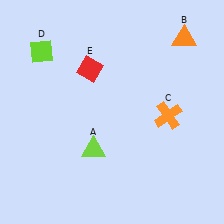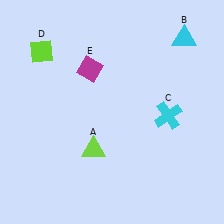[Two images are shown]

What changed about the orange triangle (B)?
In Image 1, B is orange. In Image 2, it changed to cyan.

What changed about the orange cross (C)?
In Image 1, C is orange. In Image 2, it changed to cyan.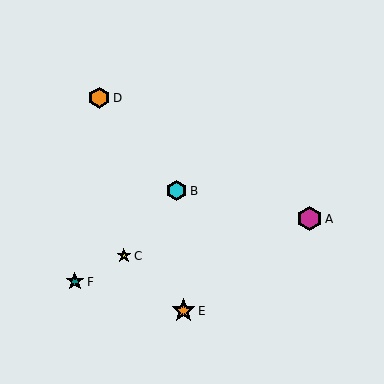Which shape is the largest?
The magenta hexagon (labeled A) is the largest.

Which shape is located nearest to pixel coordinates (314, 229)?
The magenta hexagon (labeled A) at (309, 219) is nearest to that location.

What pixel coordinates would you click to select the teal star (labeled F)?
Click at (75, 282) to select the teal star F.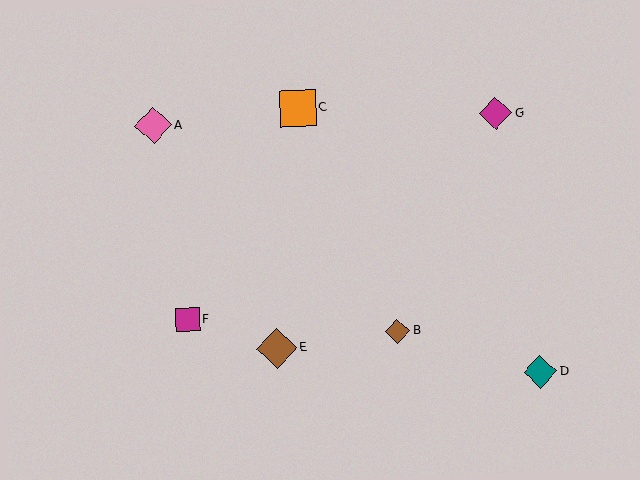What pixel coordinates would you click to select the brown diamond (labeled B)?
Click at (398, 331) to select the brown diamond B.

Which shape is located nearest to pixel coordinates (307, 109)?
The orange square (labeled C) at (298, 108) is nearest to that location.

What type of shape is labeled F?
Shape F is a magenta square.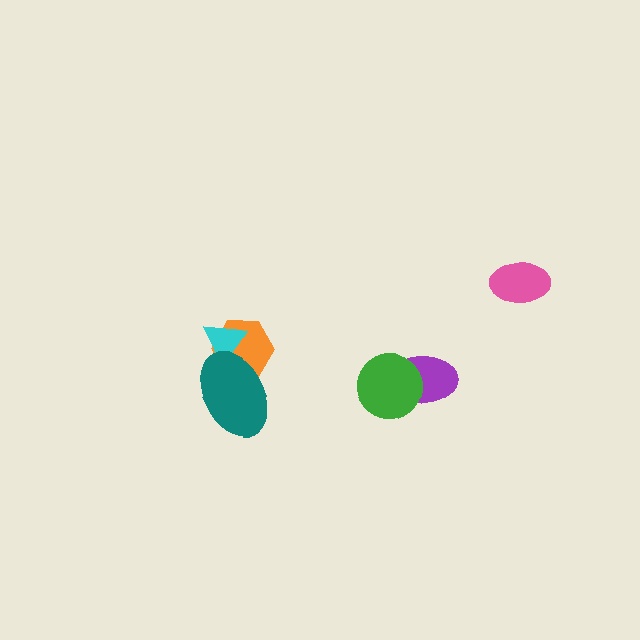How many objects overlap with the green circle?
1 object overlaps with the green circle.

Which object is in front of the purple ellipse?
The green circle is in front of the purple ellipse.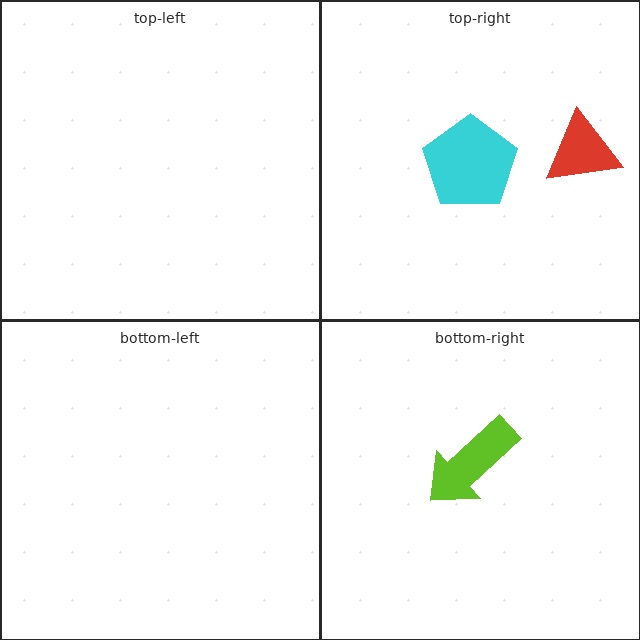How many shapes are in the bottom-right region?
1.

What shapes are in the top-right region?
The red triangle, the cyan pentagon.